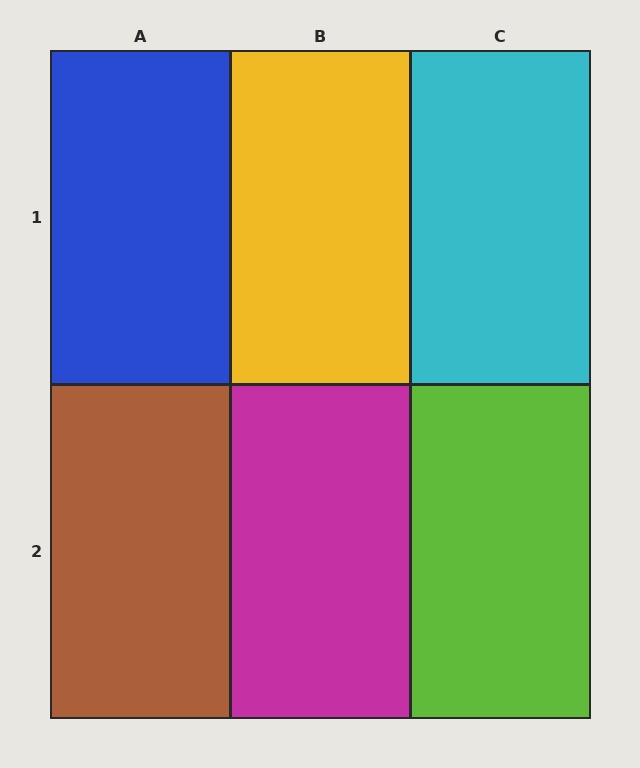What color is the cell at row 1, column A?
Blue.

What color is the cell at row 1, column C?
Cyan.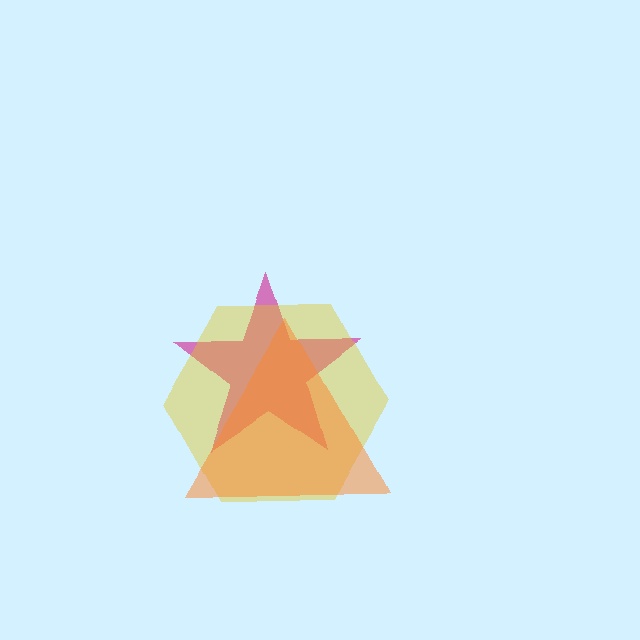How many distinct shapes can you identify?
There are 3 distinct shapes: a magenta star, a yellow hexagon, an orange triangle.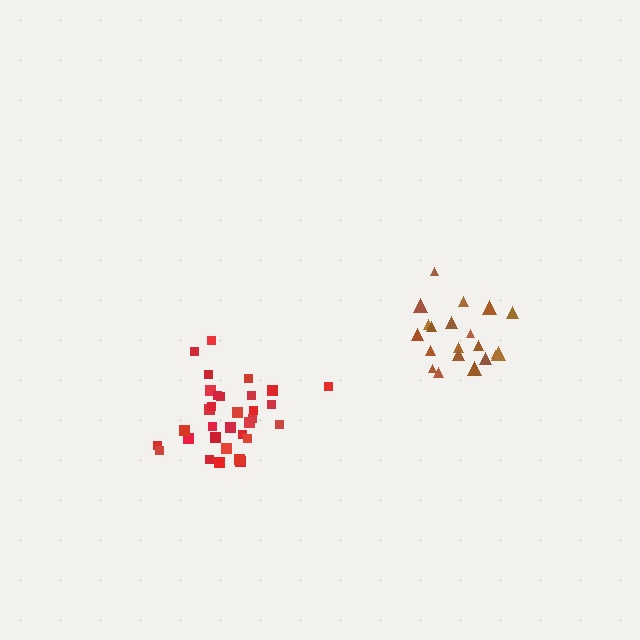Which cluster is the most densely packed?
Red.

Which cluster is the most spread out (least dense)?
Brown.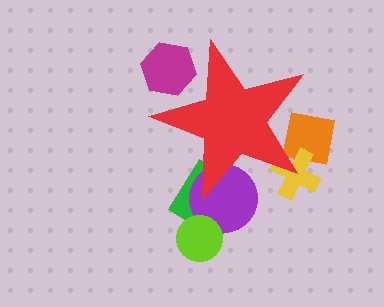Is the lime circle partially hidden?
No, the lime circle is fully visible.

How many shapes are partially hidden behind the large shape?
5 shapes are partially hidden.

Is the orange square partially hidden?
Yes, the orange square is partially hidden behind the red star.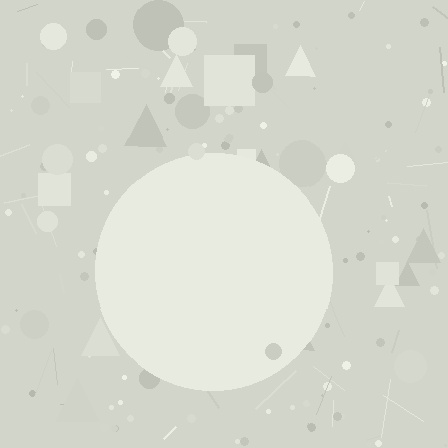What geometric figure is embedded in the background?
A circle is embedded in the background.